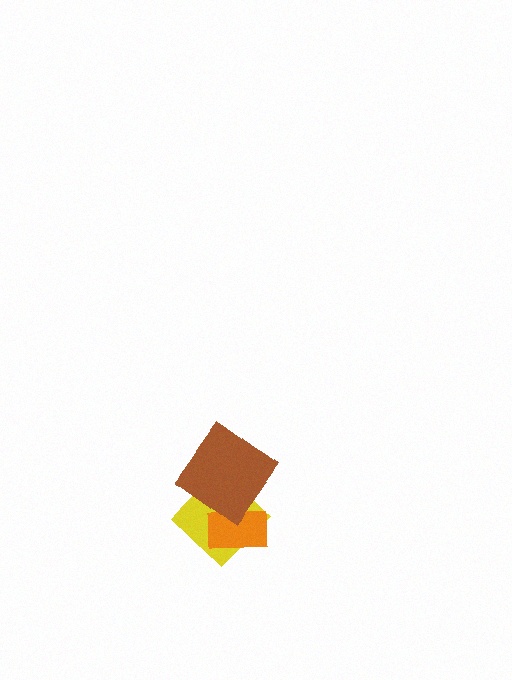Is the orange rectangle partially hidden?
Yes, it is partially covered by another shape.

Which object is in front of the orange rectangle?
The brown diamond is in front of the orange rectangle.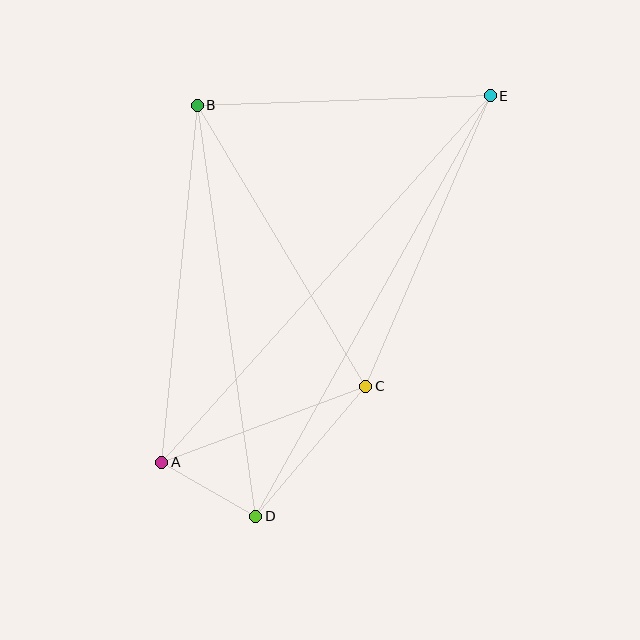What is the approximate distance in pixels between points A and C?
The distance between A and C is approximately 218 pixels.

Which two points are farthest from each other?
Points A and E are farthest from each other.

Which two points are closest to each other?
Points A and D are closest to each other.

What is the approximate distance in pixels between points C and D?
The distance between C and D is approximately 171 pixels.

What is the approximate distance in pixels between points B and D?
The distance between B and D is approximately 415 pixels.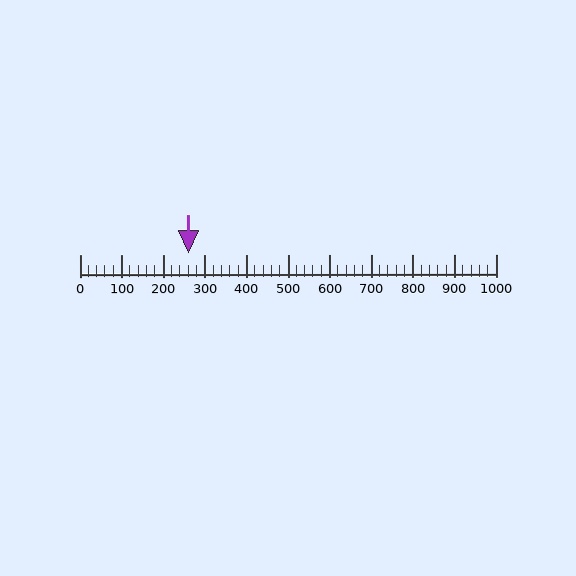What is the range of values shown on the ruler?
The ruler shows values from 0 to 1000.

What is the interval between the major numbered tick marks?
The major tick marks are spaced 100 units apart.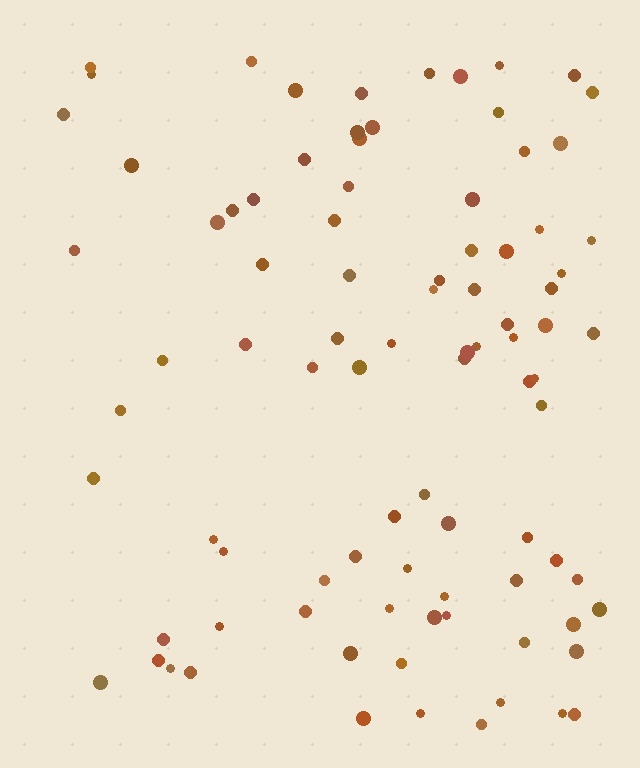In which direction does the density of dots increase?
From left to right, with the right side densest.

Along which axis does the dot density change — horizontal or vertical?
Horizontal.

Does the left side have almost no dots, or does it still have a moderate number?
Still a moderate number, just noticeably fewer than the right.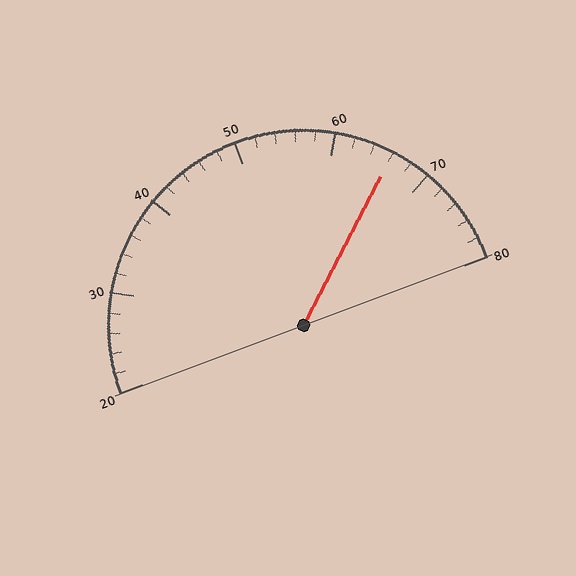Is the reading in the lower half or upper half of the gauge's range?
The reading is in the upper half of the range (20 to 80).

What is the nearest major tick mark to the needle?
The nearest major tick mark is 70.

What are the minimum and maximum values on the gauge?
The gauge ranges from 20 to 80.